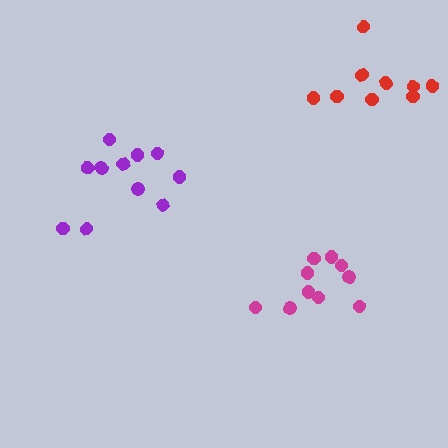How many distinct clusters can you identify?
There are 3 distinct clusters.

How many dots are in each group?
Group 1: 11 dots, Group 2: 10 dots, Group 3: 9 dots (30 total).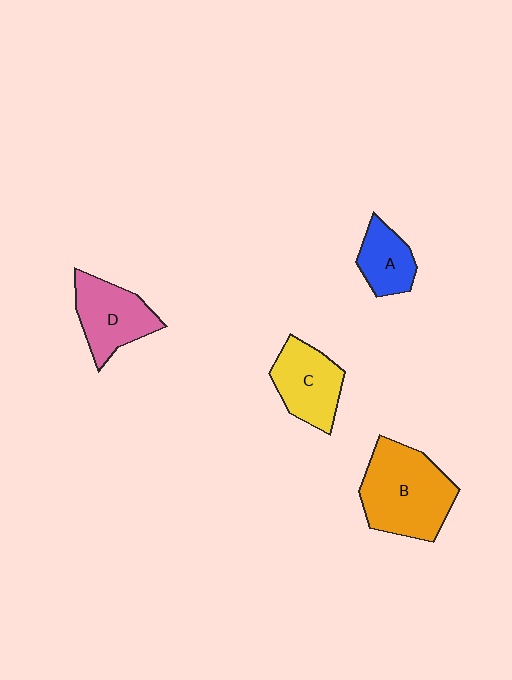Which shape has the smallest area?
Shape A (blue).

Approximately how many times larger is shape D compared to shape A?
Approximately 1.5 times.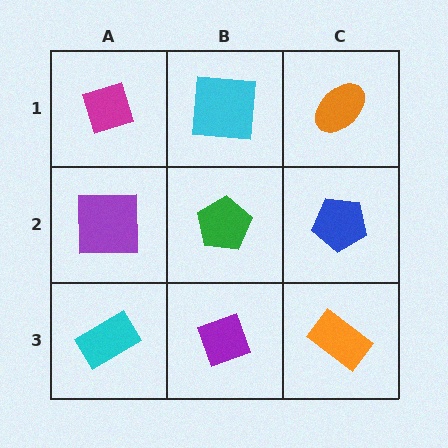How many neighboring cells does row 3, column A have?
2.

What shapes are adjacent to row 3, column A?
A purple square (row 2, column A), a purple diamond (row 3, column B).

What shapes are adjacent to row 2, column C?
An orange ellipse (row 1, column C), an orange rectangle (row 3, column C), a green pentagon (row 2, column B).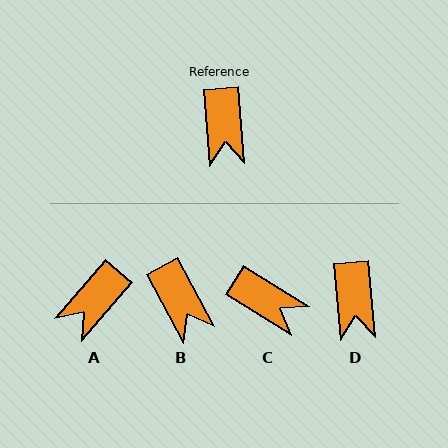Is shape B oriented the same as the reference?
No, it is off by about 23 degrees.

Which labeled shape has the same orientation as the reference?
D.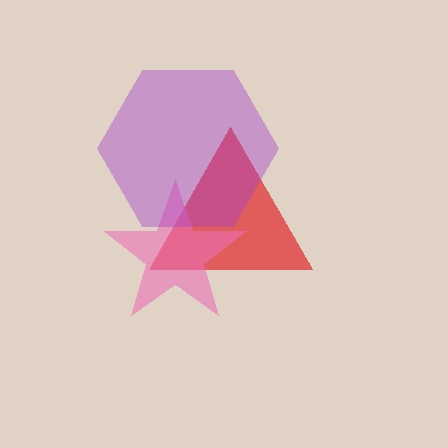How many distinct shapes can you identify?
There are 3 distinct shapes: a red triangle, a pink star, a purple hexagon.